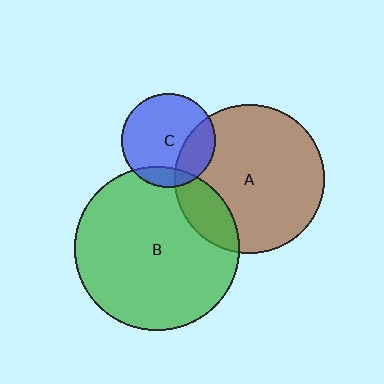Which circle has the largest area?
Circle B (green).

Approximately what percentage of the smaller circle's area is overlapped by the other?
Approximately 15%.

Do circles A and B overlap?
Yes.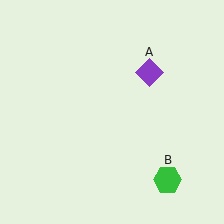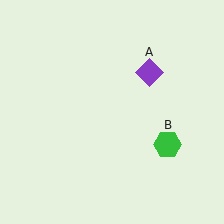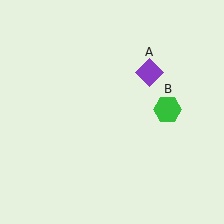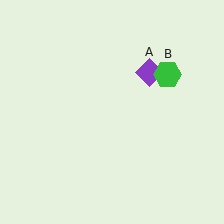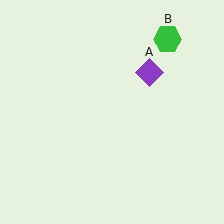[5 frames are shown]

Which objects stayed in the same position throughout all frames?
Purple diamond (object A) remained stationary.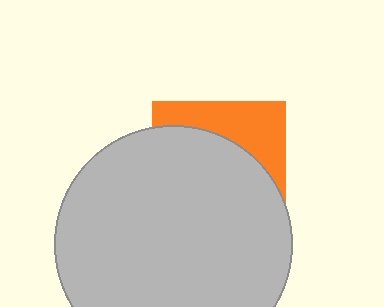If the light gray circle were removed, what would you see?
You would see the complete orange square.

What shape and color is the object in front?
The object in front is a light gray circle.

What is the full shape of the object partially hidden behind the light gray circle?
The partially hidden object is an orange square.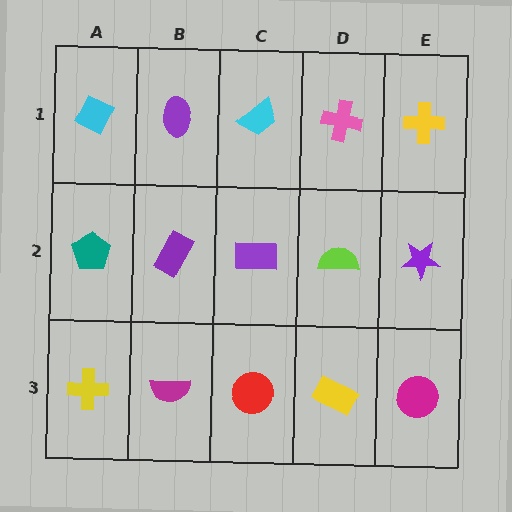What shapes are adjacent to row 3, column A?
A teal pentagon (row 2, column A), a magenta semicircle (row 3, column B).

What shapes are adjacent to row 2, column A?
A cyan diamond (row 1, column A), a yellow cross (row 3, column A), a purple rectangle (row 2, column B).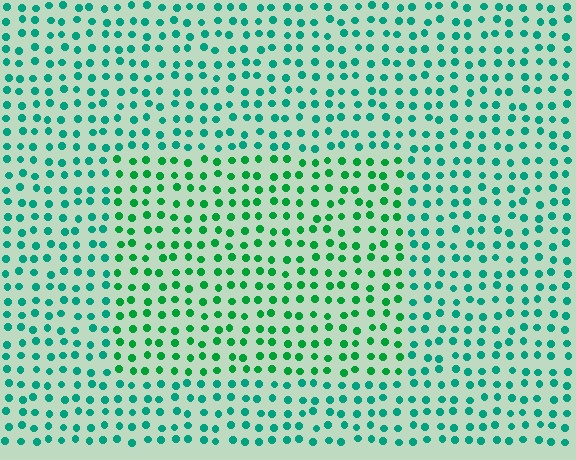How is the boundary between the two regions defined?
The boundary is defined purely by a slight shift in hue (about 29 degrees). Spacing, size, and orientation are identical on both sides.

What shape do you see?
I see a rectangle.